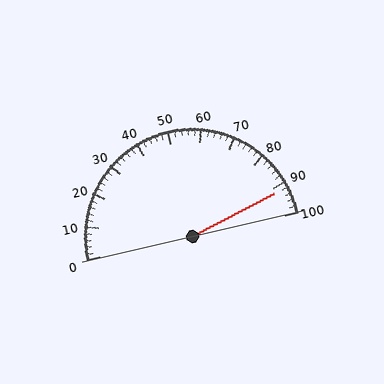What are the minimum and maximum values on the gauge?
The gauge ranges from 0 to 100.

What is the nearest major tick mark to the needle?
The nearest major tick mark is 90.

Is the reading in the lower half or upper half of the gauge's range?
The reading is in the upper half of the range (0 to 100).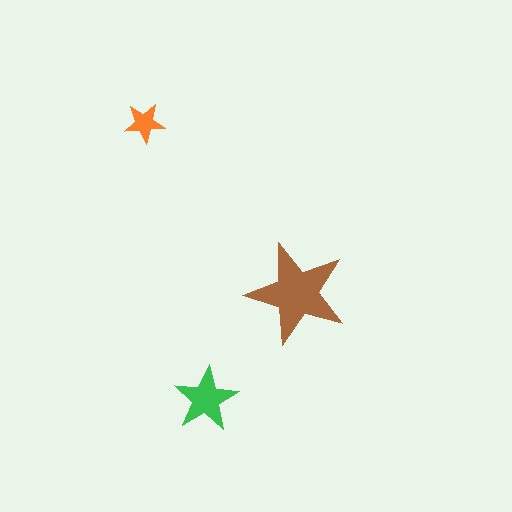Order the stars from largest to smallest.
the brown one, the green one, the orange one.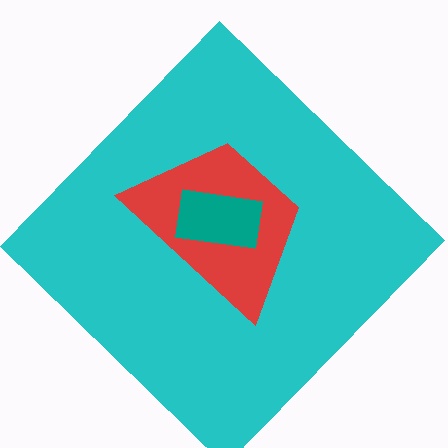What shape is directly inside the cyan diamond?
The red trapezoid.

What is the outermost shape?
The cyan diamond.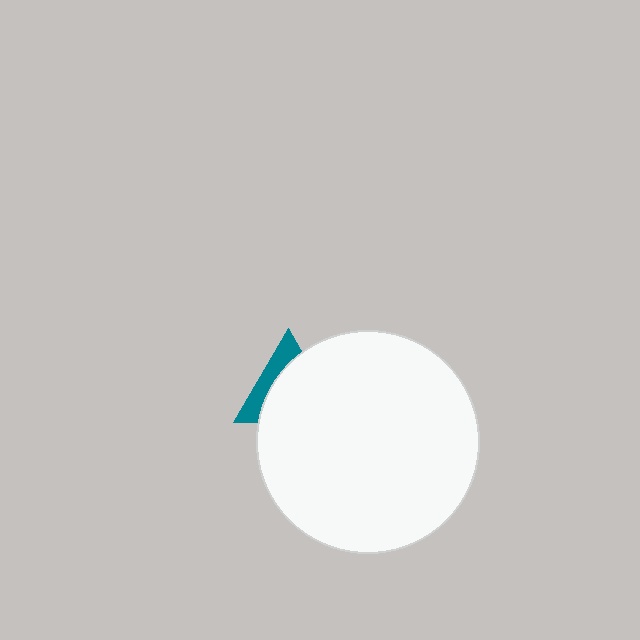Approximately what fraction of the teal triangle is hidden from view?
Roughly 67% of the teal triangle is hidden behind the white circle.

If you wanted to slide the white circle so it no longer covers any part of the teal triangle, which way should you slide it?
Slide it toward the lower-right — that is the most direct way to separate the two shapes.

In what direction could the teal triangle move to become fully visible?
The teal triangle could move toward the upper-left. That would shift it out from behind the white circle entirely.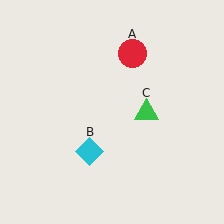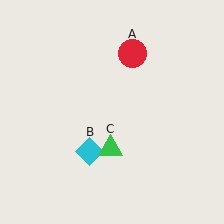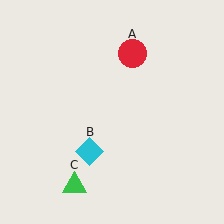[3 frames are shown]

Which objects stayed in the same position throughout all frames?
Red circle (object A) and cyan diamond (object B) remained stationary.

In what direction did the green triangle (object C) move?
The green triangle (object C) moved down and to the left.